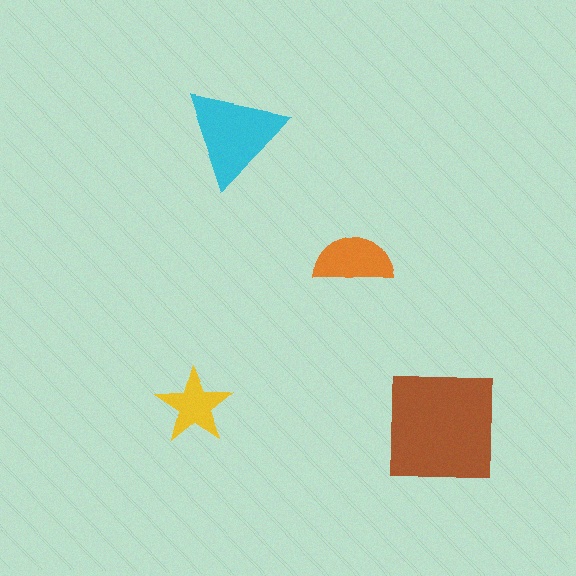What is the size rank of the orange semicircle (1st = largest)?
3rd.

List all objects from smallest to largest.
The yellow star, the orange semicircle, the cyan triangle, the brown square.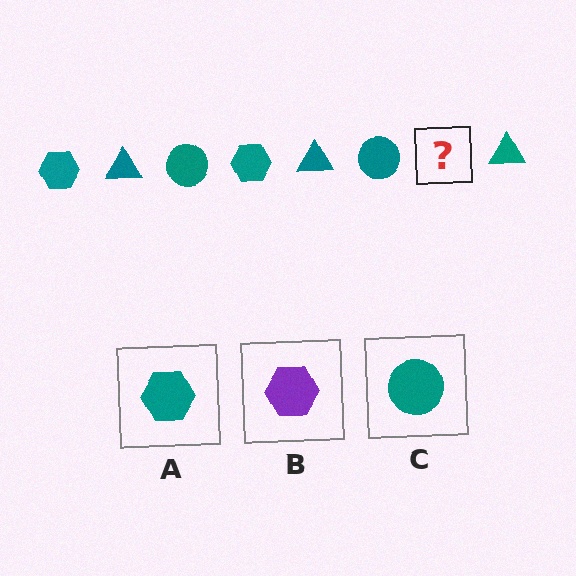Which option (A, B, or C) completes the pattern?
A.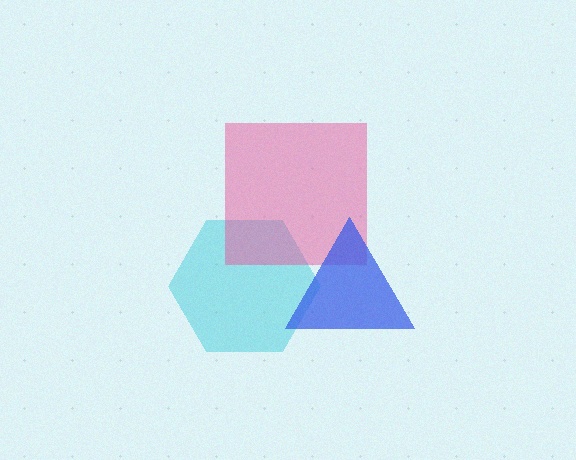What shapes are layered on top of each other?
The layered shapes are: a cyan hexagon, a pink square, a blue triangle.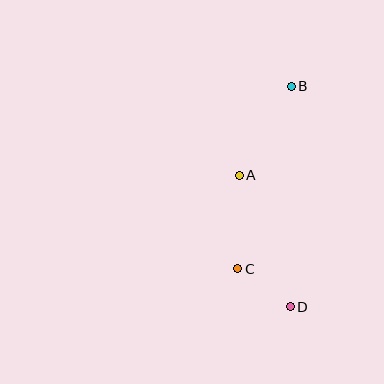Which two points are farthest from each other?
Points B and D are farthest from each other.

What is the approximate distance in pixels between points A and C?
The distance between A and C is approximately 93 pixels.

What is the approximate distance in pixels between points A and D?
The distance between A and D is approximately 141 pixels.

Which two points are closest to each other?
Points C and D are closest to each other.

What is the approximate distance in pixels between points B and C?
The distance between B and C is approximately 190 pixels.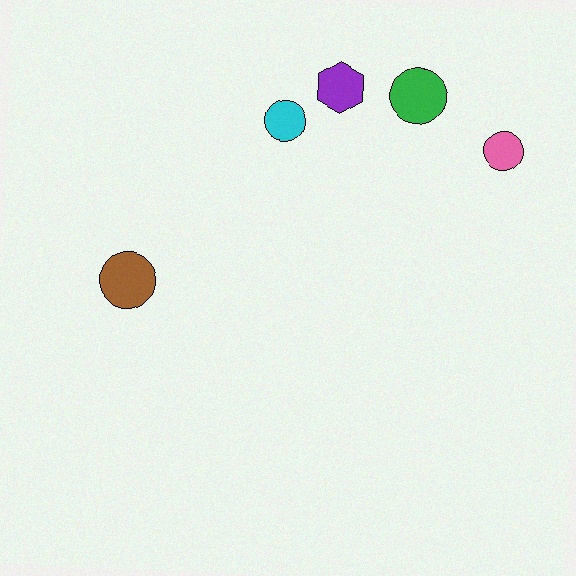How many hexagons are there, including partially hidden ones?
There is 1 hexagon.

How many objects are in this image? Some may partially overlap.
There are 5 objects.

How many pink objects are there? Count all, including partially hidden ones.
There is 1 pink object.